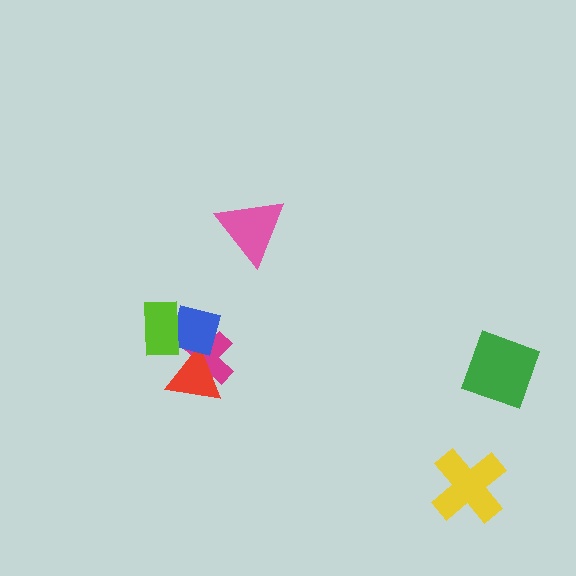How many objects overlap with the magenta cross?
2 objects overlap with the magenta cross.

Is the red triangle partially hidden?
Yes, it is partially covered by another shape.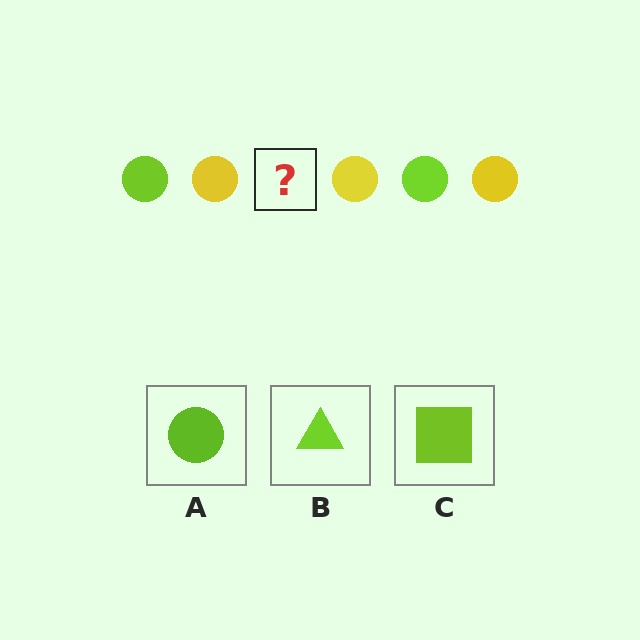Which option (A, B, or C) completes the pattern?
A.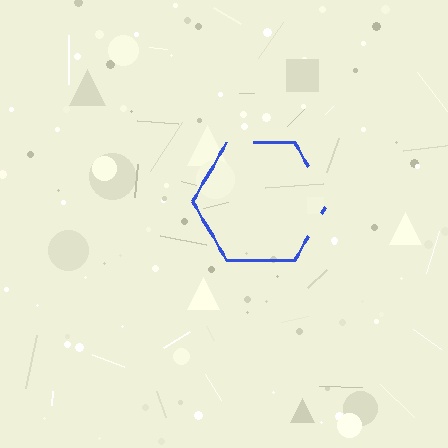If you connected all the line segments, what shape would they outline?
They would outline a hexagon.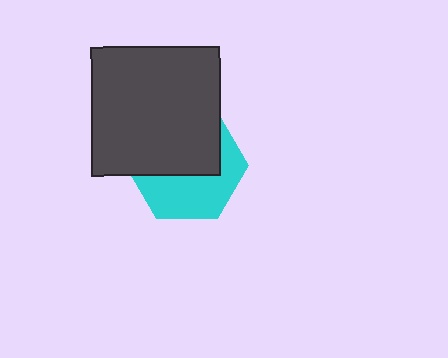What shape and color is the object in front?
The object in front is a dark gray square.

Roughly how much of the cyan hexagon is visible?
About half of it is visible (roughly 47%).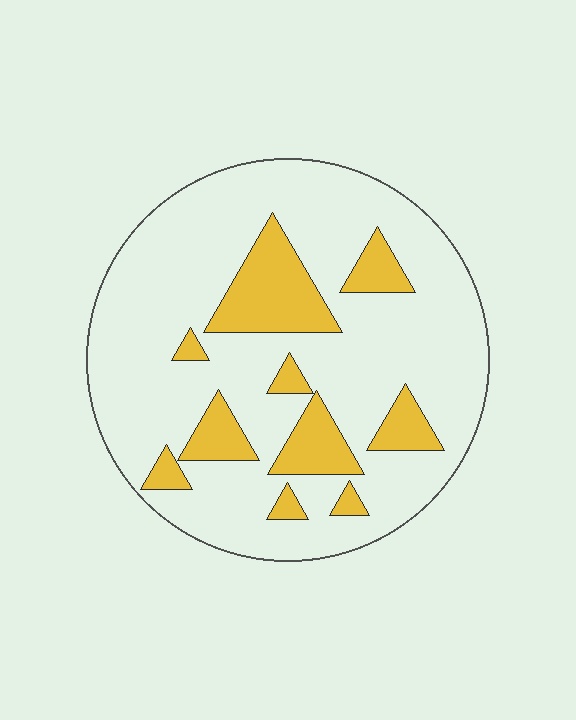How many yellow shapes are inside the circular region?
10.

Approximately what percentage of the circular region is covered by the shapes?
Approximately 20%.